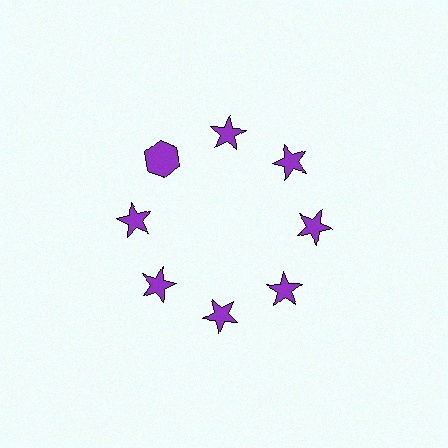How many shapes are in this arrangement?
There are 8 shapes arranged in a ring pattern.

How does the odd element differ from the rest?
It has a different shape: hexagon instead of star.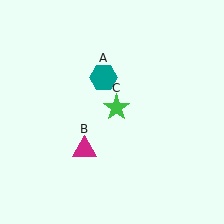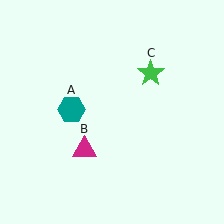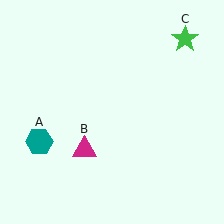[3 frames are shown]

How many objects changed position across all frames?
2 objects changed position: teal hexagon (object A), green star (object C).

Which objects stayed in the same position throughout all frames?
Magenta triangle (object B) remained stationary.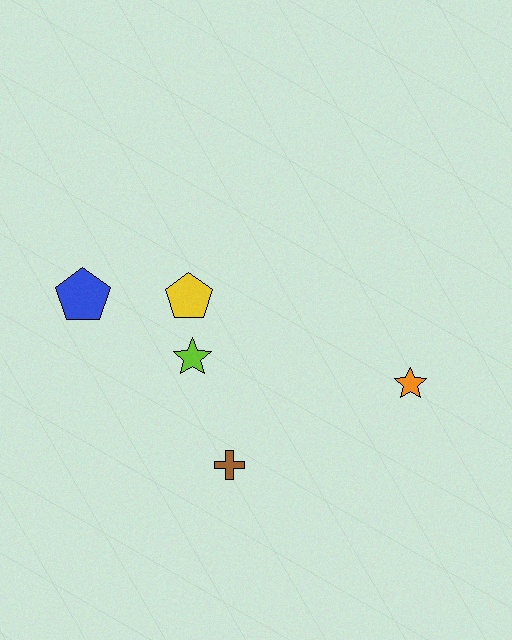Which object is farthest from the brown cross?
The blue pentagon is farthest from the brown cross.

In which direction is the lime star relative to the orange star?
The lime star is to the left of the orange star.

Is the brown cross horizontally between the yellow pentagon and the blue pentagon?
No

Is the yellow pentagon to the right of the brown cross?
No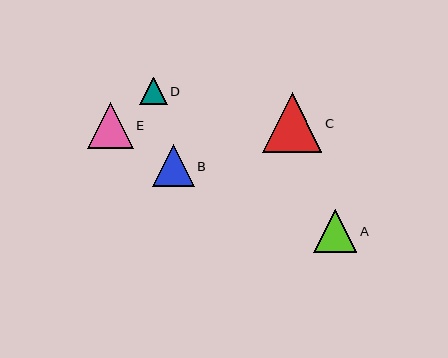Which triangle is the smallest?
Triangle D is the smallest with a size of approximately 27 pixels.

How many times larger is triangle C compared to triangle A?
Triangle C is approximately 1.4 times the size of triangle A.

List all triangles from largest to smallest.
From largest to smallest: C, E, A, B, D.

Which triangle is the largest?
Triangle C is the largest with a size of approximately 59 pixels.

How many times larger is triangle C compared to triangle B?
Triangle C is approximately 1.4 times the size of triangle B.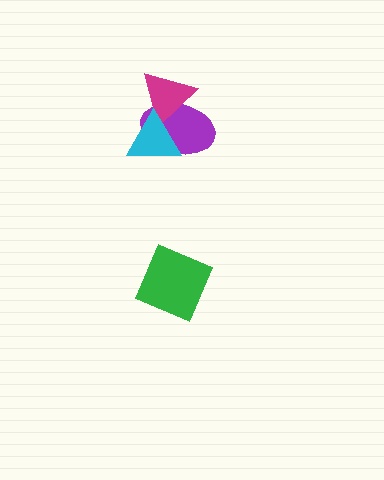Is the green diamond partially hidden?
No, no other shape covers it.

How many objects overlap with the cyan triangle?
2 objects overlap with the cyan triangle.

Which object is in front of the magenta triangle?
The cyan triangle is in front of the magenta triangle.